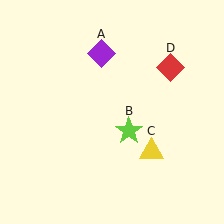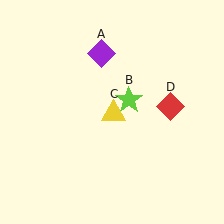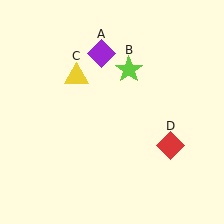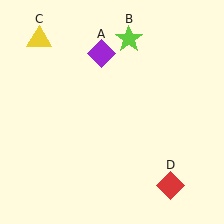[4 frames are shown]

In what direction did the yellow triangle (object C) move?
The yellow triangle (object C) moved up and to the left.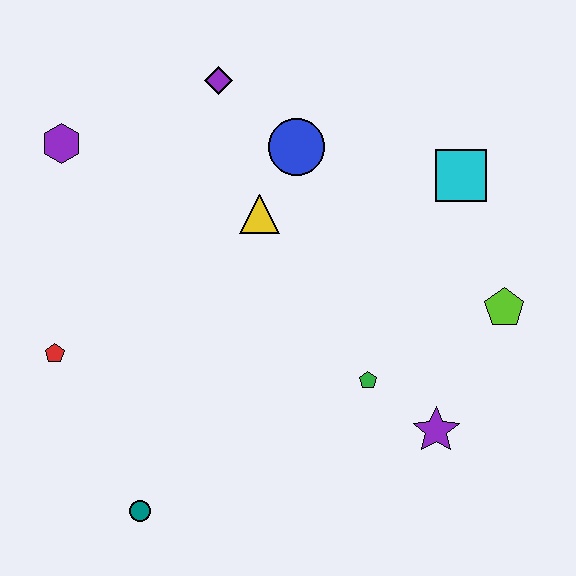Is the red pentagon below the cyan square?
Yes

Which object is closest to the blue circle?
The yellow triangle is closest to the blue circle.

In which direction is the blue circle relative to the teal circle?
The blue circle is above the teal circle.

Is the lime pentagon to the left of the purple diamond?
No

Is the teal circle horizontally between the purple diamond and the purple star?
No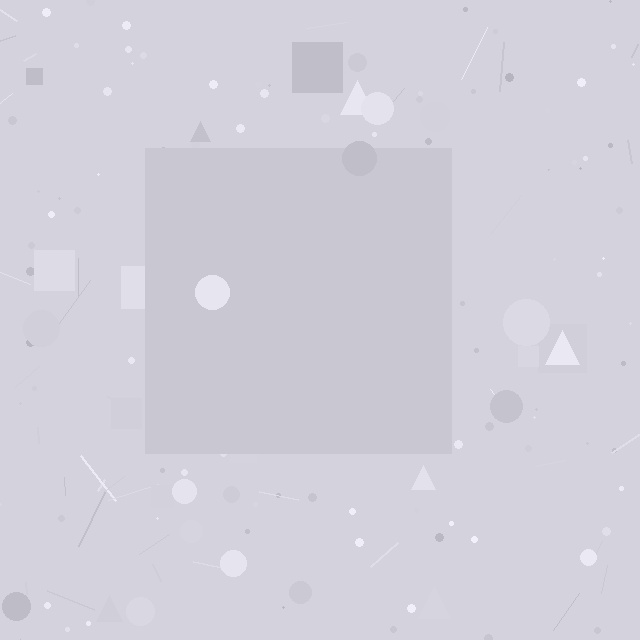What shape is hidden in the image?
A square is hidden in the image.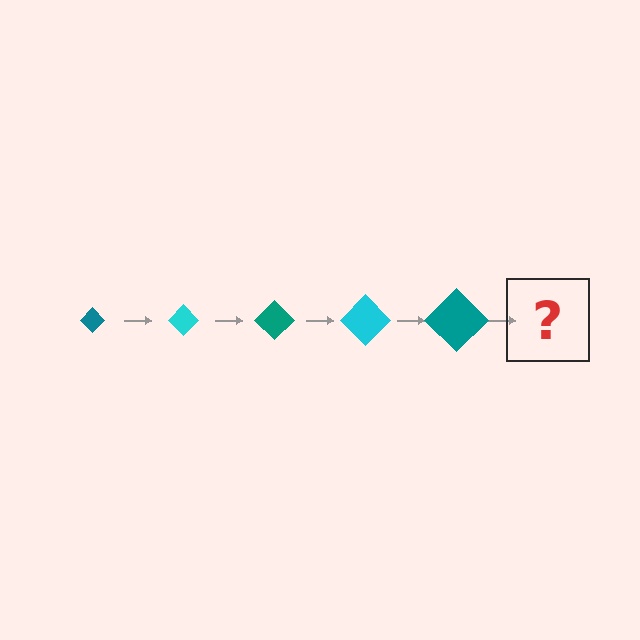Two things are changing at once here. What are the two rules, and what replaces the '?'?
The two rules are that the diamond grows larger each step and the color cycles through teal and cyan. The '?' should be a cyan diamond, larger than the previous one.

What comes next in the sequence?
The next element should be a cyan diamond, larger than the previous one.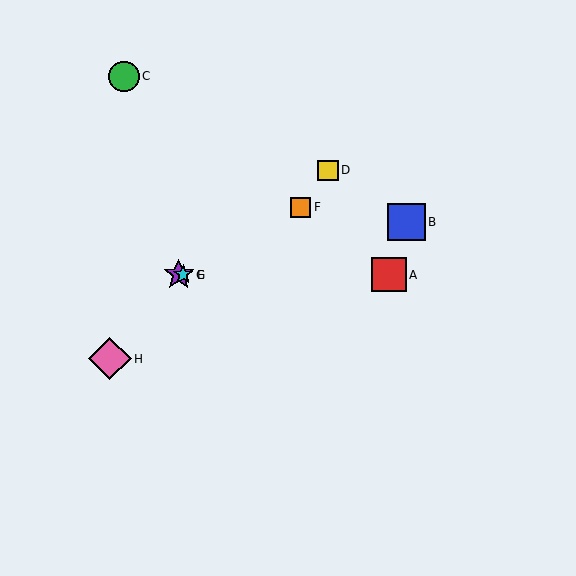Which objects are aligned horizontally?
Objects A, E, G are aligned horizontally.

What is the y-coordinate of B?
Object B is at y≈222.